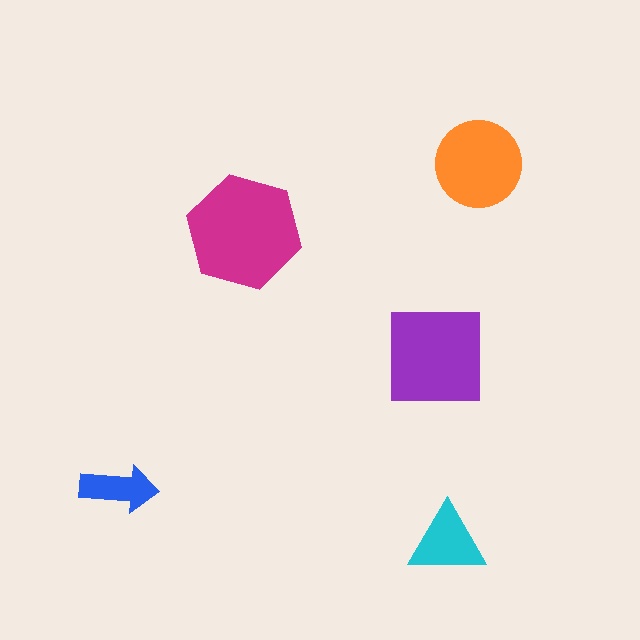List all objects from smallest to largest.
The blue arrow, the cyan triangle, the orange circle, the purple square, the magenta hexagon.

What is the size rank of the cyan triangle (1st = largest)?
4th.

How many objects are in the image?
There are 5 objects in the image.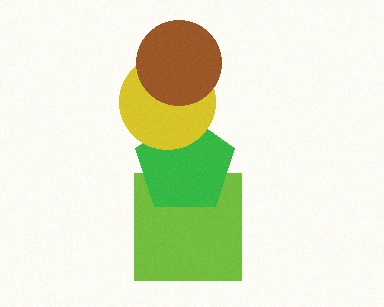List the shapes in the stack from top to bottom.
From top to bottom: the brown circle, the yellow circle, the green pentagon, the lime square.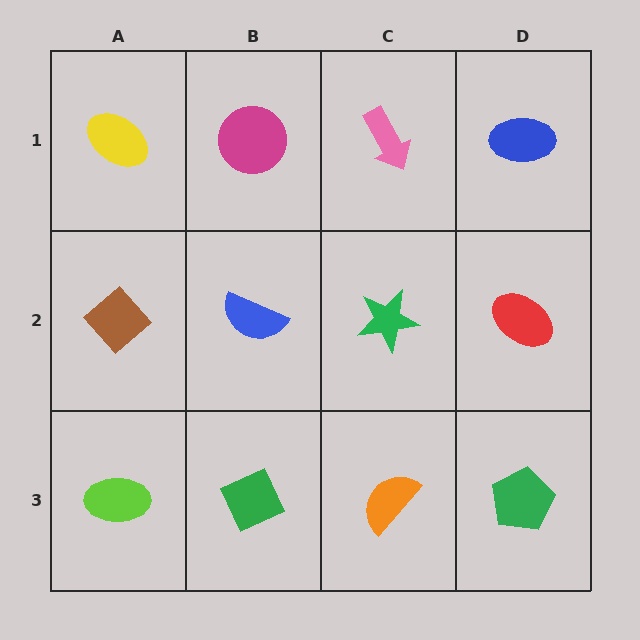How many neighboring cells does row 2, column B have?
4.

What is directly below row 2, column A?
A lime ellipse.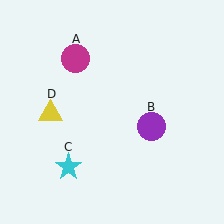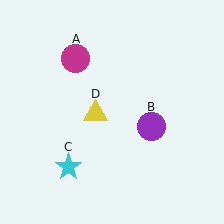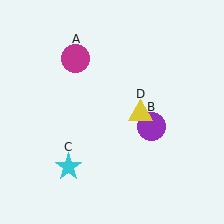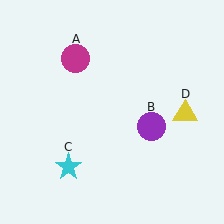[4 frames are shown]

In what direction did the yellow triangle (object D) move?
The yellow triangle (object D) moved right.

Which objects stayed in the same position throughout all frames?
Magenta circle (object A) and purple circle (object B) and cyan star (object C) remained stationary.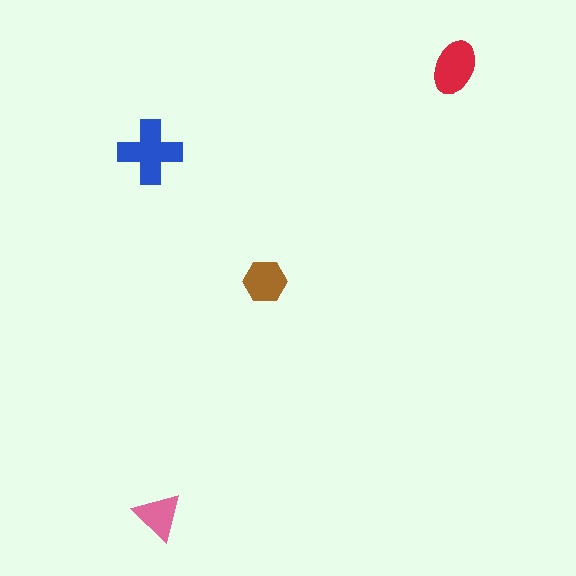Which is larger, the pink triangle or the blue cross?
The blue cross.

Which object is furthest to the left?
The blue cross is leftmost.